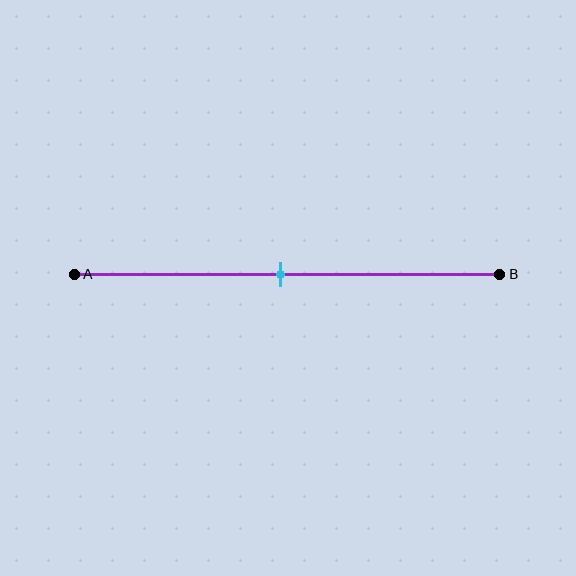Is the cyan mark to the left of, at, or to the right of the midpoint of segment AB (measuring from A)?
The cyan mark is approximately at the midpoint of segment AB.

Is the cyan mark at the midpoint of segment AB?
Yes, the mark is approximately at the midpoint.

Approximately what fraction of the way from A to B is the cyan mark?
The cyan mark is approximately 50% of the way from A to B.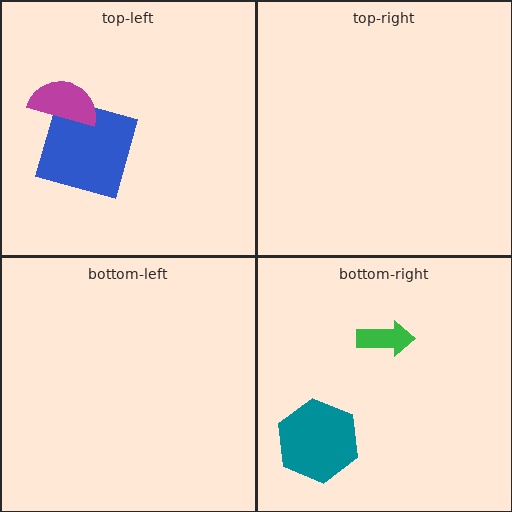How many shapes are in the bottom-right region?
2.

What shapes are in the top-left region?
The blue square, the magenta semicircle.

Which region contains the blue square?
The top-left region.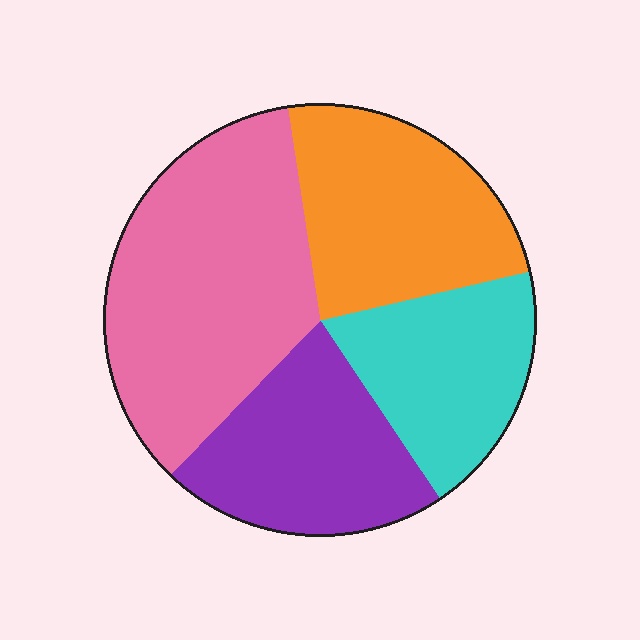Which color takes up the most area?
Pink, at roughly 35%.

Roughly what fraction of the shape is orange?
Orange takes up about one quarter (1/4) of the shape.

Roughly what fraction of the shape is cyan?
Cyan takes up about one fifth (1/5) of the shape.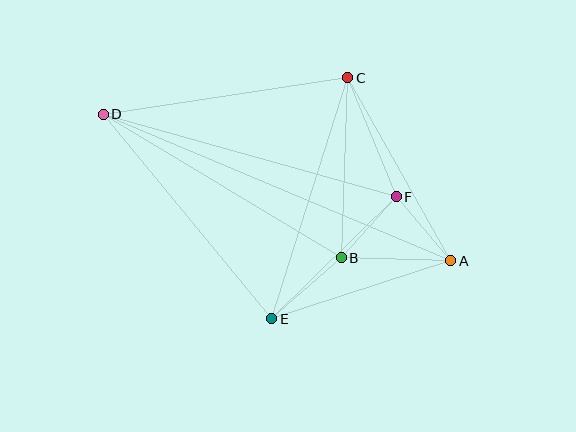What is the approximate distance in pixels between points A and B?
The distance between A and B is approximately 109 pixels.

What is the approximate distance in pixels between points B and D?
The distance between B and D is approximately 278 pixels.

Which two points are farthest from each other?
Points A and D are farthest from each other.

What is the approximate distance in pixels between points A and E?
The distance between A and E is approximately 188 pixels.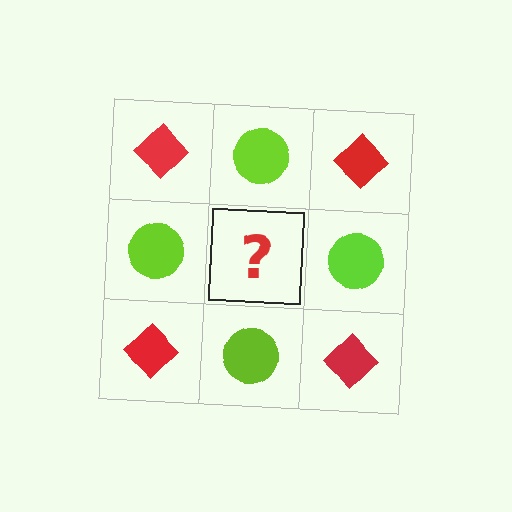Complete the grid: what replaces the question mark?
The question mark should be replaced with a red diamond.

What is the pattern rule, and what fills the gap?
The rule is that it alternates red diamond and lime circle in a checkerboard pattern. The gap should be filled with a red diamond.